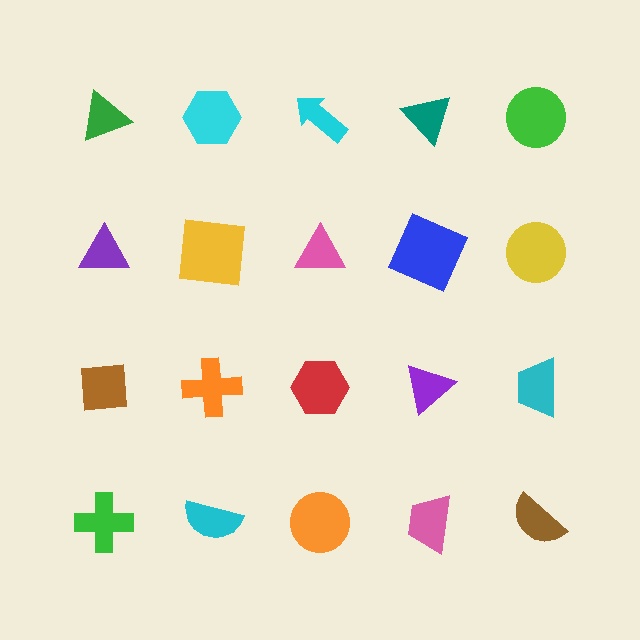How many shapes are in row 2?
5 shapes.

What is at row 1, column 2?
A cyan hexagon.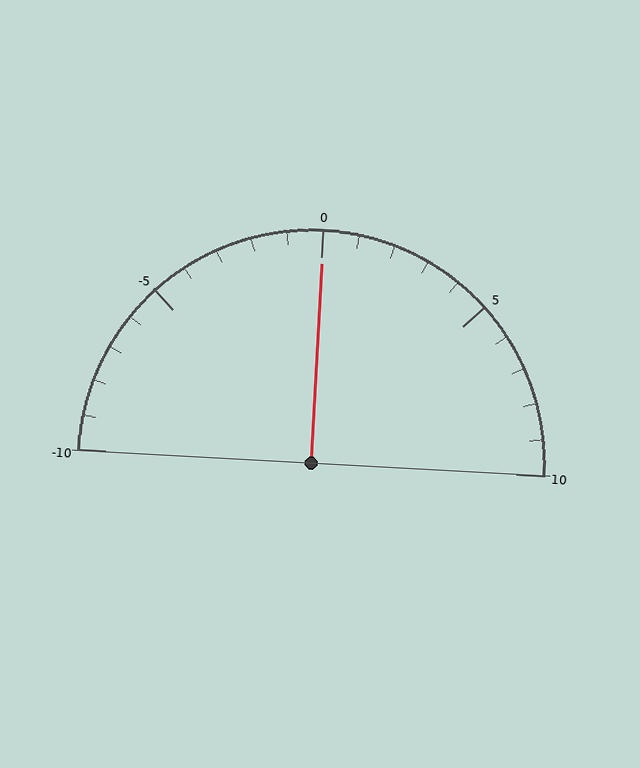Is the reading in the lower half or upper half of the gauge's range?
The reading is in the upper half of the range (-10 to 10).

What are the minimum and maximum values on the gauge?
The gauge ranges from -10 to 10.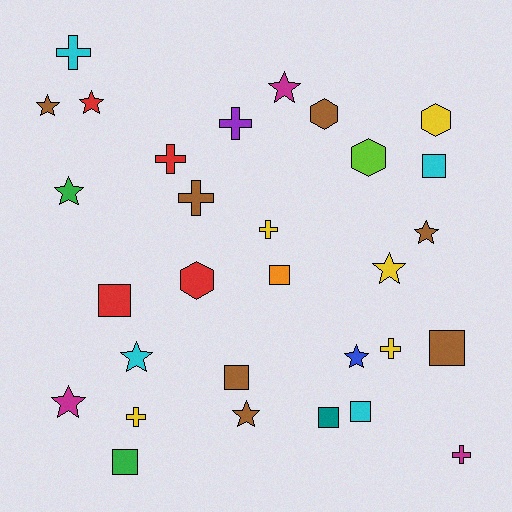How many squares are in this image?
There are 8 squares.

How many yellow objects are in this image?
There are 5 yellow objects.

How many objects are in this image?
There are 30 objects.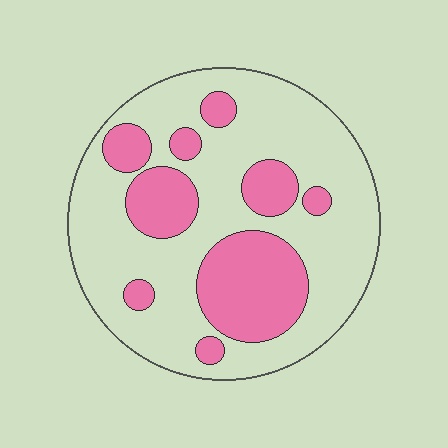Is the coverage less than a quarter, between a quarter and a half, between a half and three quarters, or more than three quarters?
Between a quarter and a half.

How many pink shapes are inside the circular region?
9.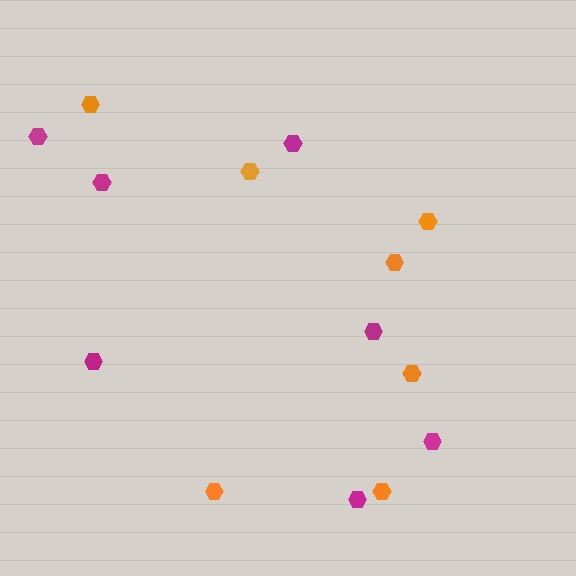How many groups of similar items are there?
There are 2 groups: one group of orange hexagons (7) and one group of magenta hexagons (7).